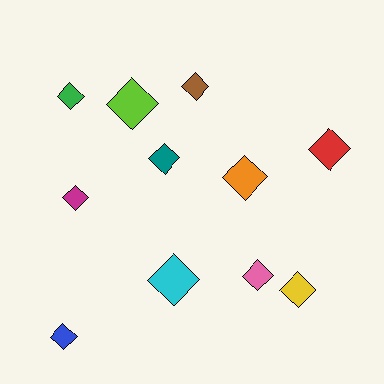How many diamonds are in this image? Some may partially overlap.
There are 11 diamonds.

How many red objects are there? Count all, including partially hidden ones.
There is 1 red object.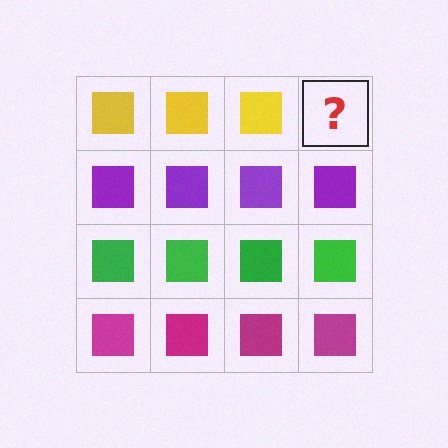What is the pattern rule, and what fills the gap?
The rule is that each row has a consistent color. The gap should be filled with a yellow square.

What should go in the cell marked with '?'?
The missing cell should contain a yellow square.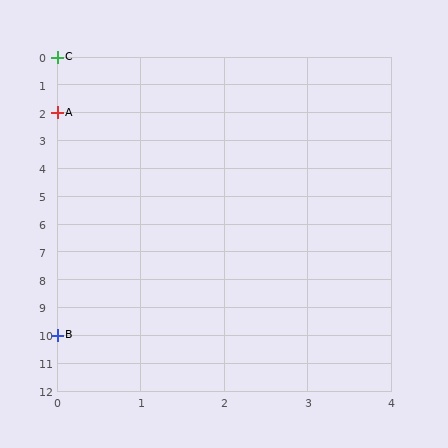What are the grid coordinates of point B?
Point B is at grid coordinates (0, 10).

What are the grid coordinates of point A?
Point A is at grid coordinates (0, 2).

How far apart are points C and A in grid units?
Points C and A are 2 rows apart.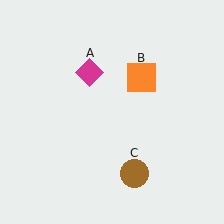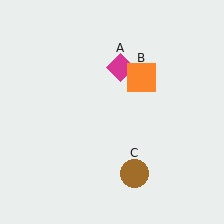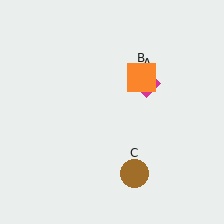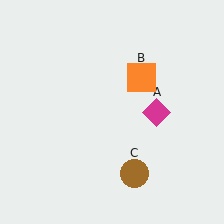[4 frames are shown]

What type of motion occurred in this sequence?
The magenta diamond (object A) rotated clockwise around the center of the scene.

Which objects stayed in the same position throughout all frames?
Orange square (object B) and brown circle (object C) remained stationary.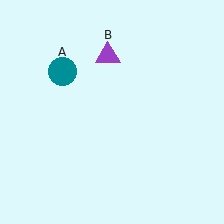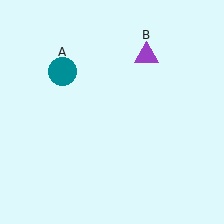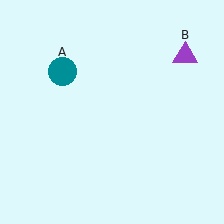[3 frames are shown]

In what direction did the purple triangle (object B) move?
The purple triangle (object B) moved right.